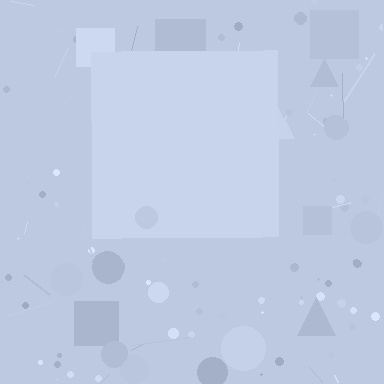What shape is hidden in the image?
A square is hidden in the image.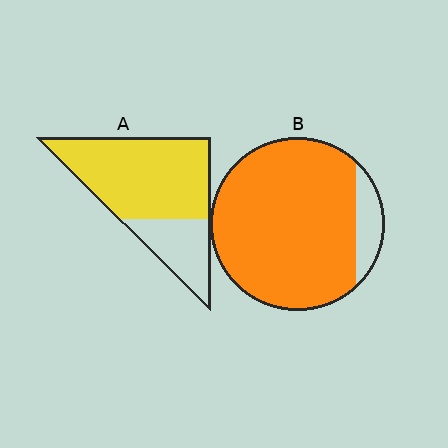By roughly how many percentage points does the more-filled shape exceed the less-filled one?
By roughly 15 percentage points (B over A).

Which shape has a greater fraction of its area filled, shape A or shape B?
Shape B.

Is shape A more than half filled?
Yes.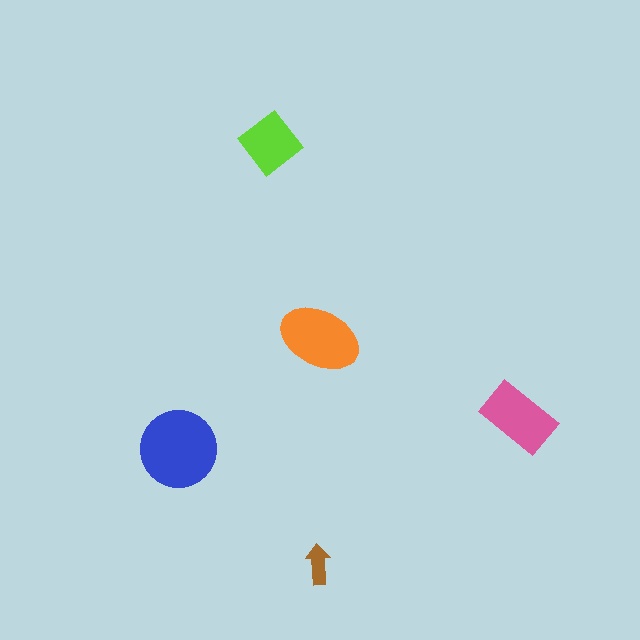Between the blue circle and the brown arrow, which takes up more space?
The blue circle.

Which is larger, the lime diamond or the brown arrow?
The lime diamond.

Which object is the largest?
The blue circle.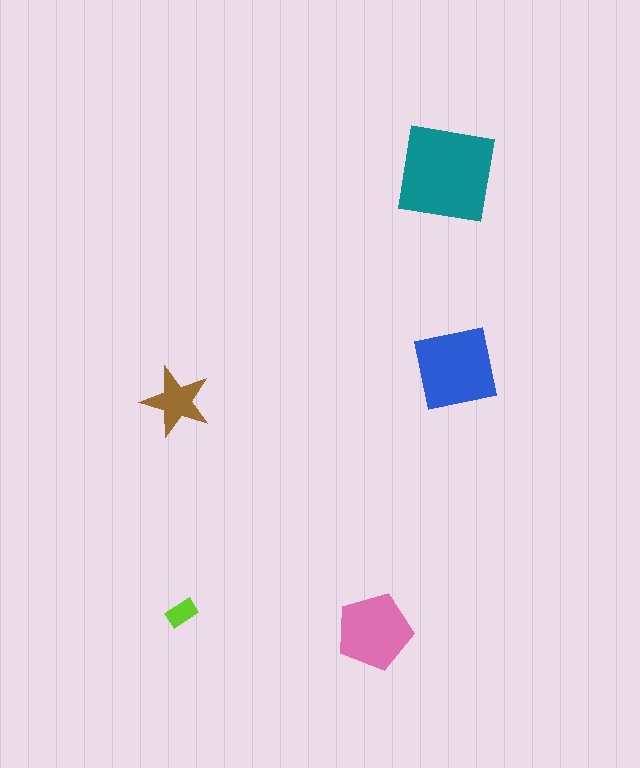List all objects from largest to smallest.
The teal square, the blue square, the pink pentagon, the brown star, the lime rectangle.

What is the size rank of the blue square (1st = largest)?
2nd.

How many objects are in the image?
There are 5 objects in the image.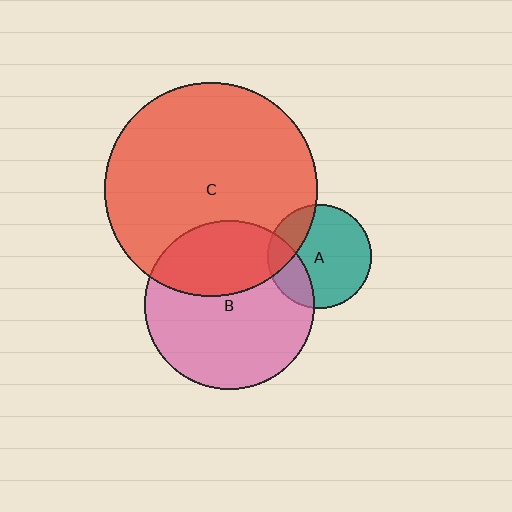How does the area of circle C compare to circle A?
Approximately 4.2 times.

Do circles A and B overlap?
Yes.